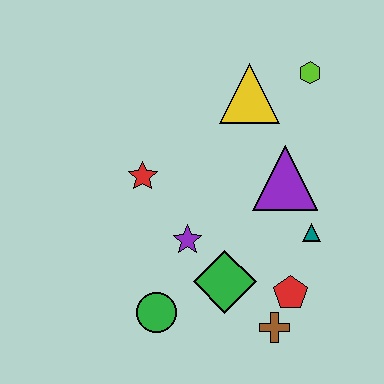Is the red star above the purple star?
Yes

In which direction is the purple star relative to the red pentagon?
The purple star is to the left of the red pentagon.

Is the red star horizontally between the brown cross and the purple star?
No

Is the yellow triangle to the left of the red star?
No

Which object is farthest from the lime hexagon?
The green circle is farthest from the lime hexagon.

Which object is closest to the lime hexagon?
The yellow triangle is closest to the lime hexagon.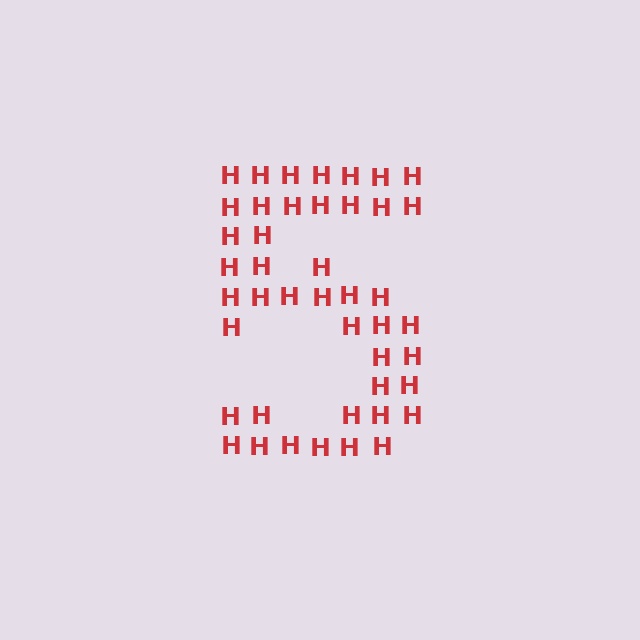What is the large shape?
The large shape is the digit 5.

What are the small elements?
The small elements are letter H's.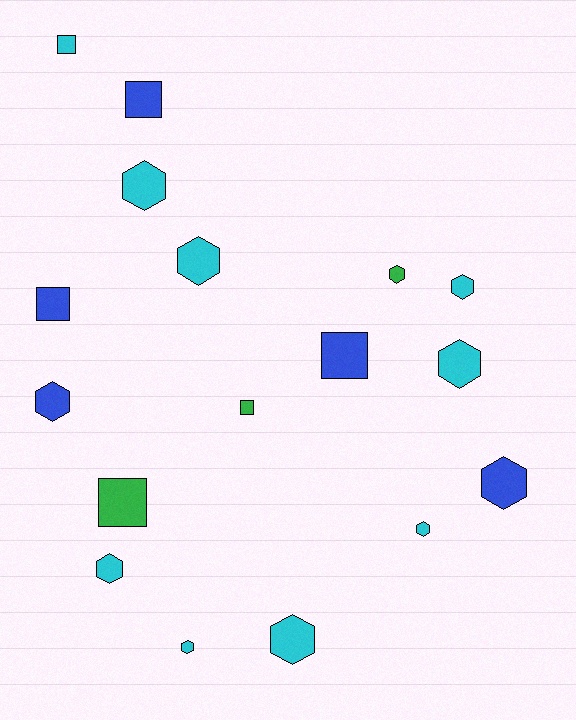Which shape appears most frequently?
Hexagon, with 11 objects.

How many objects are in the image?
There are 17 objects.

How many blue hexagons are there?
There are 2 blue hexagons.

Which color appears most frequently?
Cyan, with 9 objects.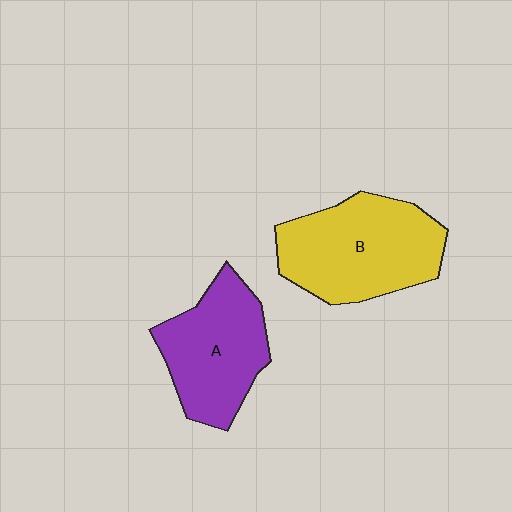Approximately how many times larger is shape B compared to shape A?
Approximately 1.2 times.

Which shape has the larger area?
Shape B (yellow).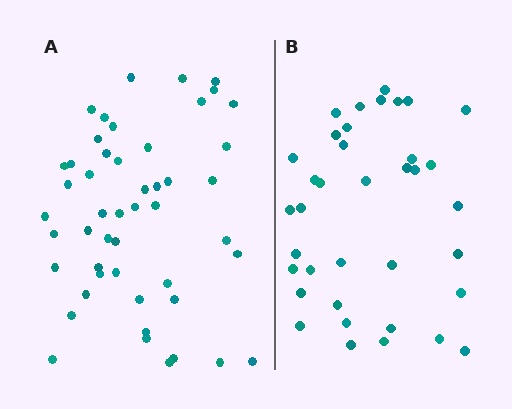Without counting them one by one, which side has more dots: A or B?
Region A (the left region) has more dots.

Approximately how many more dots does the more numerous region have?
Region A has roughly 12 or so more dots than region B.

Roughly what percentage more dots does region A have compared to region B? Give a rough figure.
About 30% more.